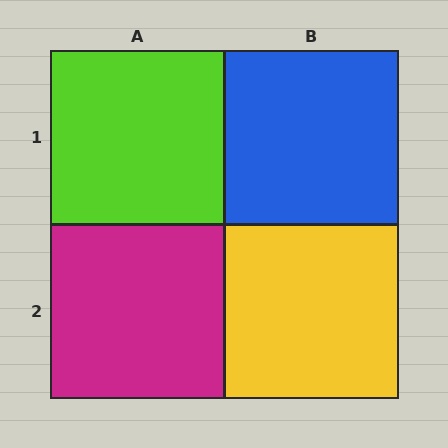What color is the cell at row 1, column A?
Lime.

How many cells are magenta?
1 cell is magenta.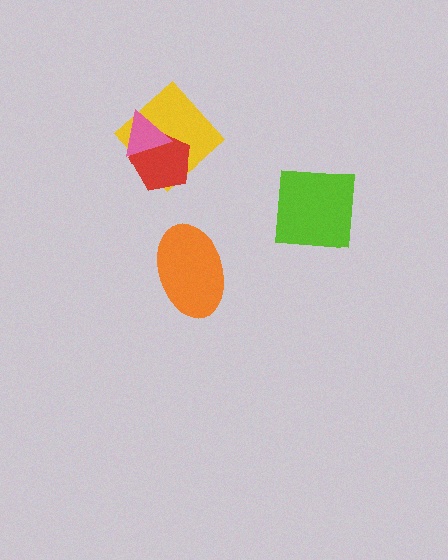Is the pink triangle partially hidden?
No, no other shape covers it.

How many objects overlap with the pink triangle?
2 objects overlap with the pink triangle.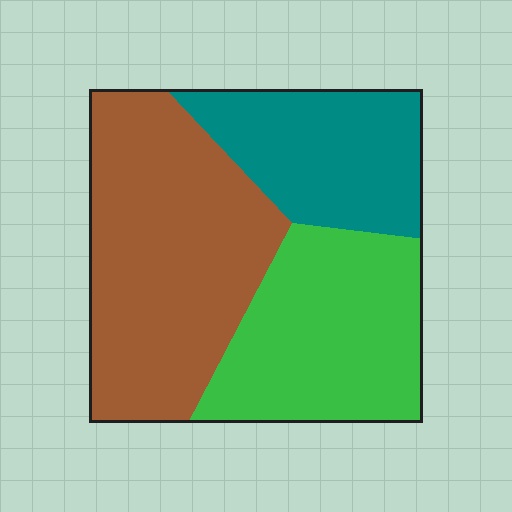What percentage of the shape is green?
Green takes up between a sixth and a third of the shape.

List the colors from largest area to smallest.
From largest to smallest: brown, green, teal.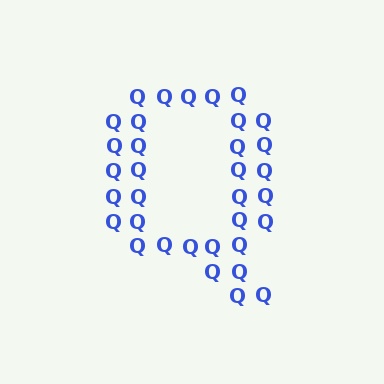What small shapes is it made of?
It is made of small letter Q's.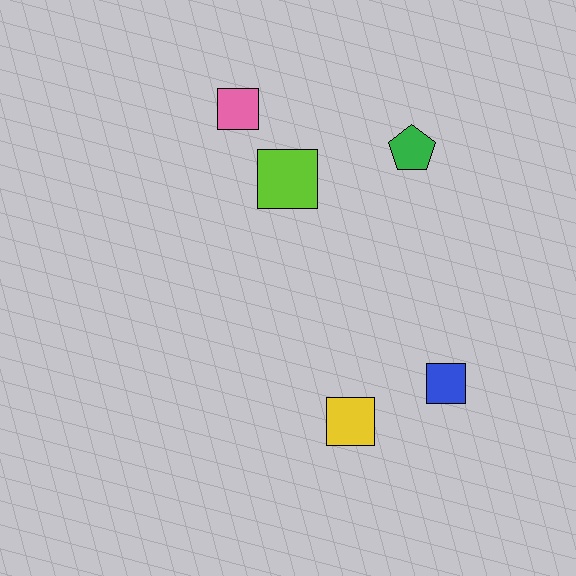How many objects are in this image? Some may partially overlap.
There are 5 objects.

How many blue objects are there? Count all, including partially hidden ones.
There is 1 blue object.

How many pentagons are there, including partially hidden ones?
There is 1 pentagon.